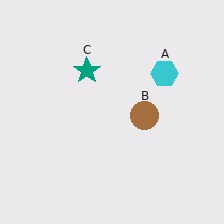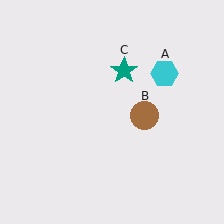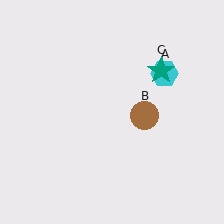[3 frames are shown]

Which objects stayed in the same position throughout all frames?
Cyan hexagon (object A) and brown circle (object B) remained stationary.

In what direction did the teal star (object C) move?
The teal star (object C) moved right.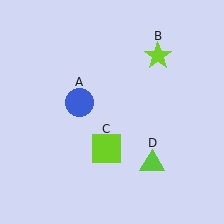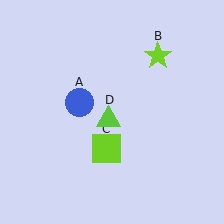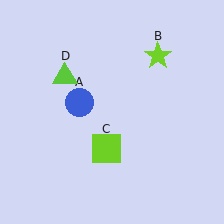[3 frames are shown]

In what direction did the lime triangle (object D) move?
The lime triangle (object D) moved up and to the left.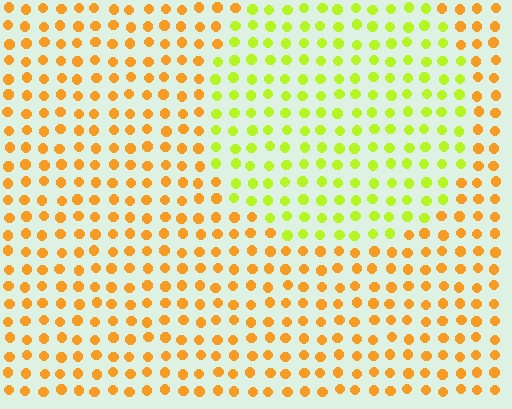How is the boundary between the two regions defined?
The boundary is defined purely by a slight shift in hue (about 45 degrees). Spacing, size, and orientation are identical on both sides.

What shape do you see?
I see a circle.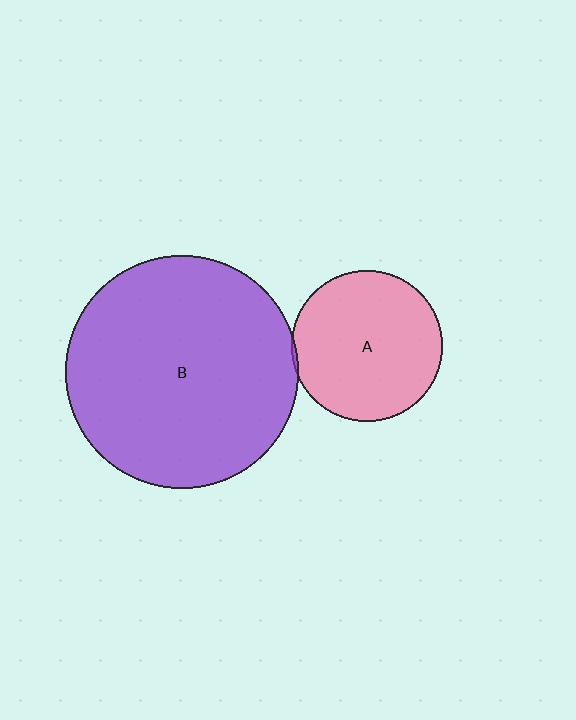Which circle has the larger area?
Circle B (purple).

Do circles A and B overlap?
Yes.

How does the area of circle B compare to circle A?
Approximately 2.4 times.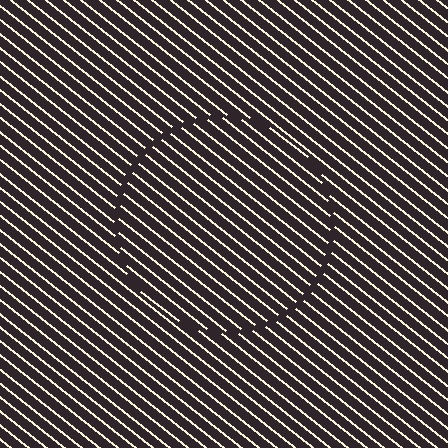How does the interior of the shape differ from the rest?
The interior of the shape contains the same grating, shifted by half a period — the contour is defined by the phase discontinuity where line-ends from the inner and outer gratings abut.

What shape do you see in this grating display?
An illusory circle. The interior of the shape contains the same grating, shifted by half a period — the contour is defined by the phase discontinuity where line-ends from the inner and outer gratings abut.